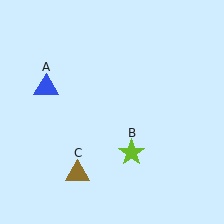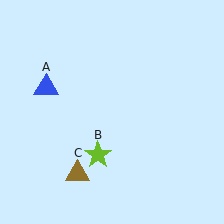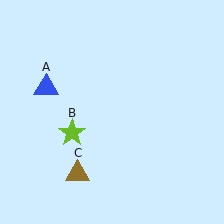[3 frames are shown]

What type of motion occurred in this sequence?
The lime star (object B) rotated clockwise around the center of the scene.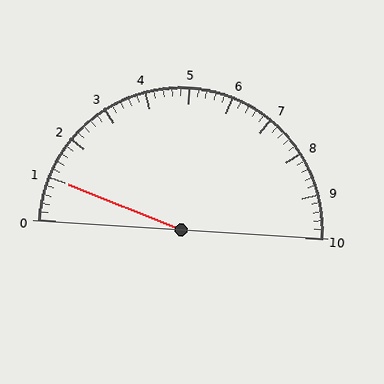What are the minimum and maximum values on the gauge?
The gauge ranges from 0 to 10.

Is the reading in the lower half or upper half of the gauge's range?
The reading is in the lower half of the range (0 to 10).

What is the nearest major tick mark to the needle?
The nearest major tick mark is 1.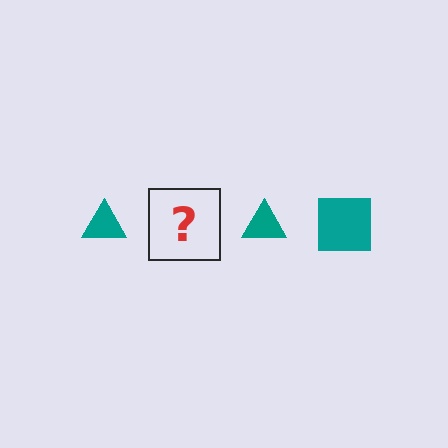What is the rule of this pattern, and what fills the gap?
The rule is that the pattern cycles through triangle, square shapes in teal. The gap should be filled with a teal square.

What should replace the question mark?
The question mark should be replaced with a teal square.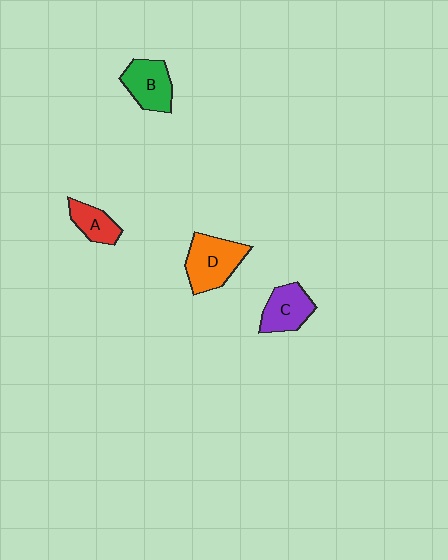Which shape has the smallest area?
Shape A (red).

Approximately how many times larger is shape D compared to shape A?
Approximately 1.7 times.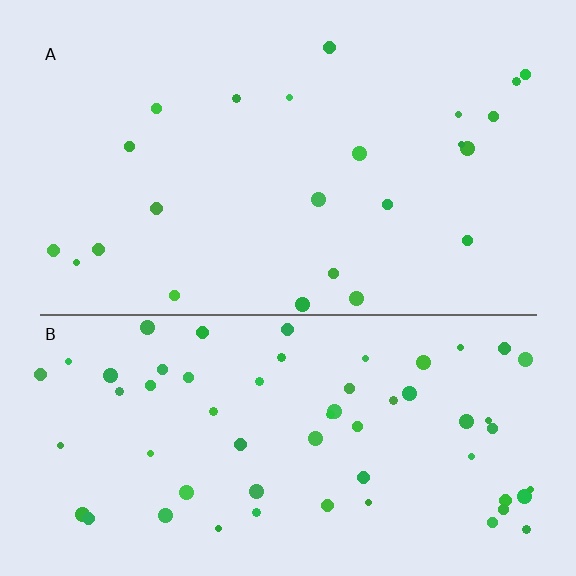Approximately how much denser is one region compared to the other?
Approximately 2.6× — region B over region A.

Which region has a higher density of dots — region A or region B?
B (the bottom).